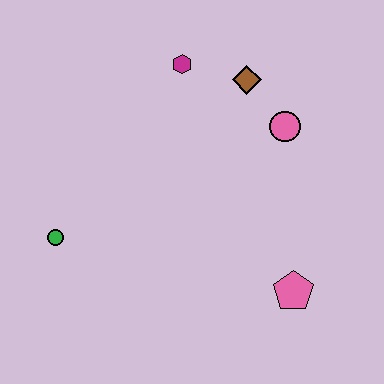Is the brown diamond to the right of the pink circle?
No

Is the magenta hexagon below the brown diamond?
No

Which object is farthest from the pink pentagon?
The magenta hexagon is farthest from the pink pentagon.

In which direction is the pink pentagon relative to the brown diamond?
The pink pentagon is below the brown diamond.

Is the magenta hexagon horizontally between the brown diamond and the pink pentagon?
No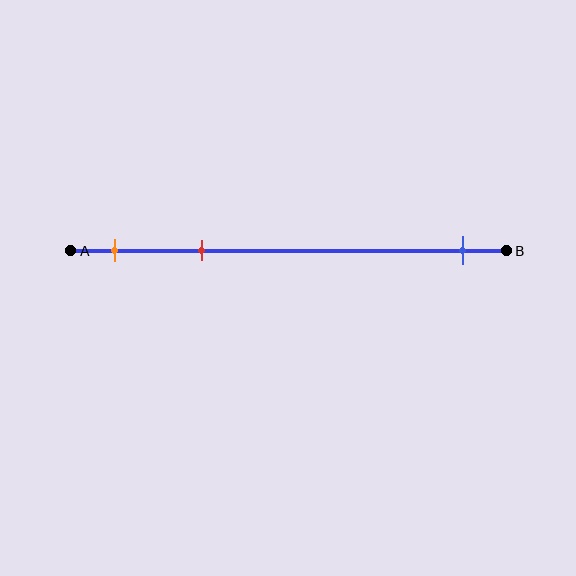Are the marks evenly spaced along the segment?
No, the marks are not evenly spaced.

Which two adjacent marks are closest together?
The orange and red marks are the closest adjacent pair.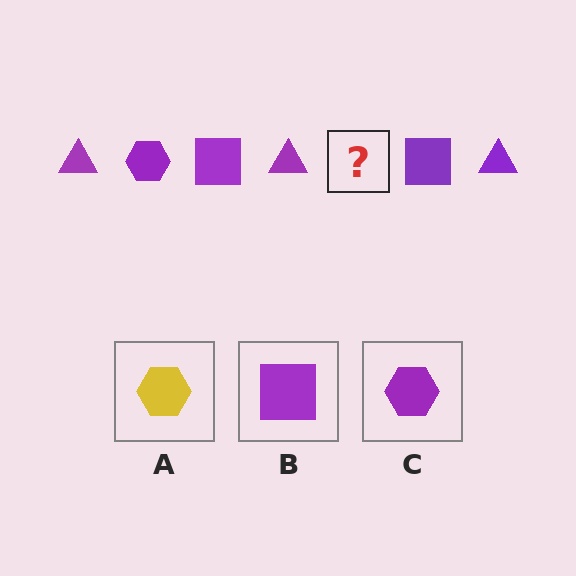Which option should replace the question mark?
Option C.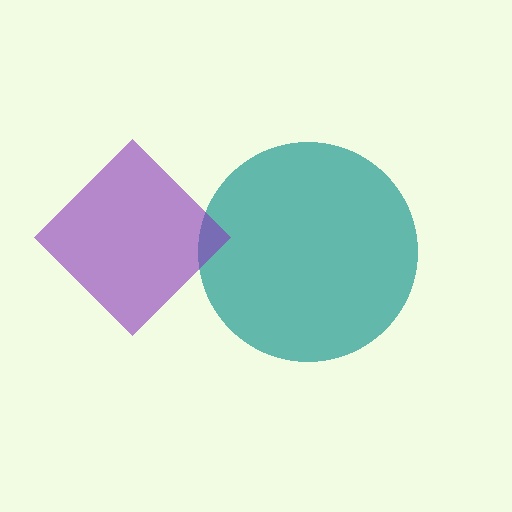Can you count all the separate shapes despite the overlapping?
Yes, there are 2 separate shapes.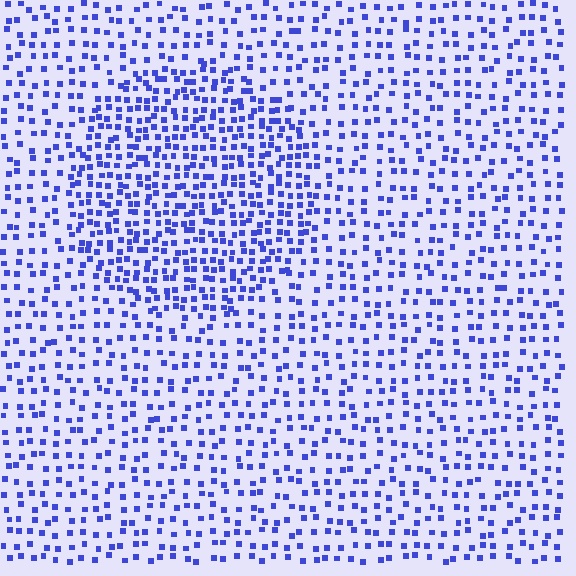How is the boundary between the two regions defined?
The boundary is defined by a change in element density (approximately 1.8x ratio). All elements are the same color, size, and shape.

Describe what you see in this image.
The image contains small blue elements arranged at two different densities. A circle-shaped region is visible where the elements are more densely packed than the surrounding area.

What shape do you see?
I see a circle.